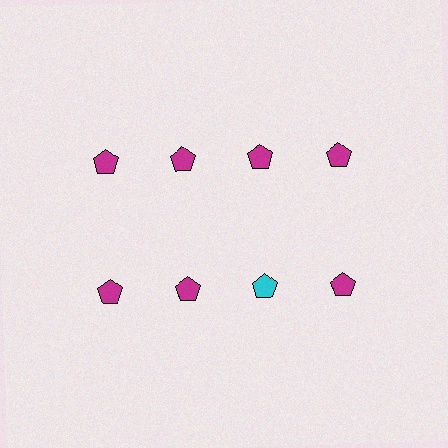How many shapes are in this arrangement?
There are 8 shapes arranged in a grid pattern.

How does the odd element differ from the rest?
It has a different color: cyan instead of magenta.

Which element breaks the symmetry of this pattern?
The cyan pentagon in the second row, center column breaks the symmetry. All other shapes are magenta pentagons.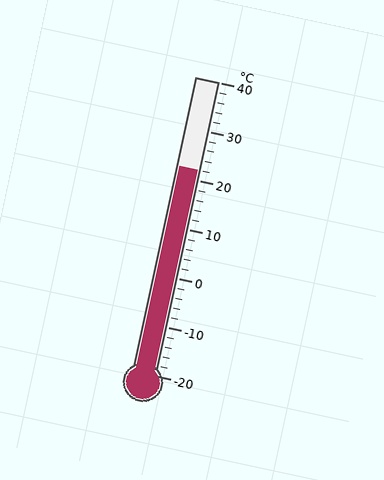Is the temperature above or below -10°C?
The temperature is above -10°C.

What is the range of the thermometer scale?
The thermometer scale ranges from -20°C to 40°C.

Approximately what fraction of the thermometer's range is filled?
The thermometer is filled to approximately 70% of its range.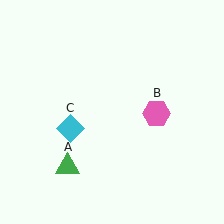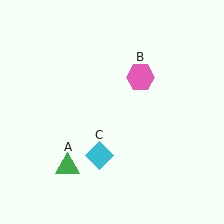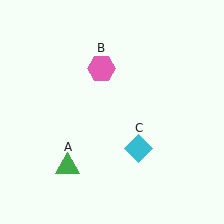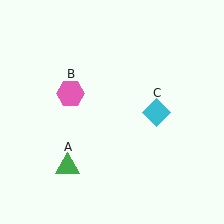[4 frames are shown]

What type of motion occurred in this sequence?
The pink hexagon (object B), cyan diamond (object C) rotated counterclockwise around the center of the scene.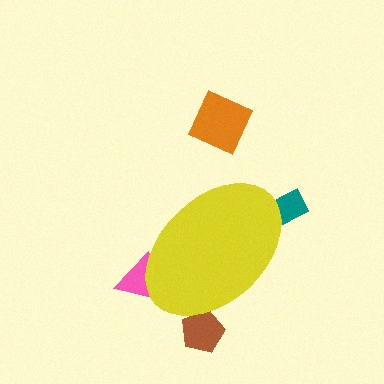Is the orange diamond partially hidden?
No, the orange diamond is fully visible.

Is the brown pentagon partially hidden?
Yes, the brown pentagon is partially hidden behind the yellow ellipse.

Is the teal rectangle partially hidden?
Yes, the teal rectangle is partially hidden behind the yellow ellipse.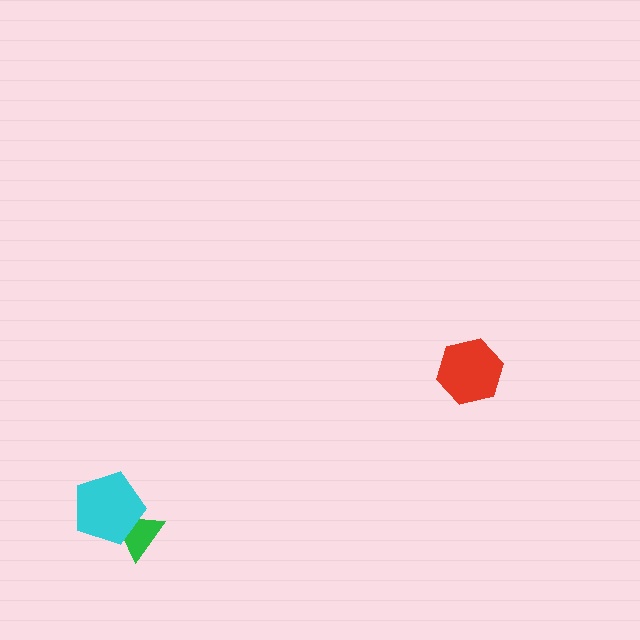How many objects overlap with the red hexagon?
0 objects overlap with the red hexagon.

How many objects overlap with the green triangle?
1 object overlaps with the green triangle.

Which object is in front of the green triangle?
The cyan pentagon is in front of the green triangle.